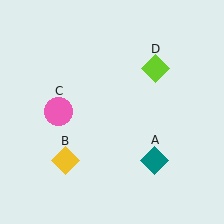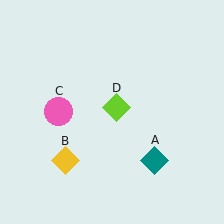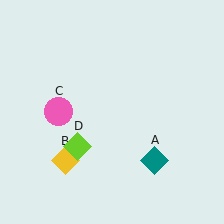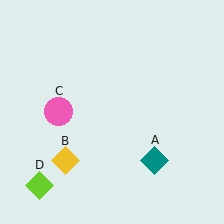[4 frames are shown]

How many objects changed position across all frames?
1 object changed position: lime diamond (object D).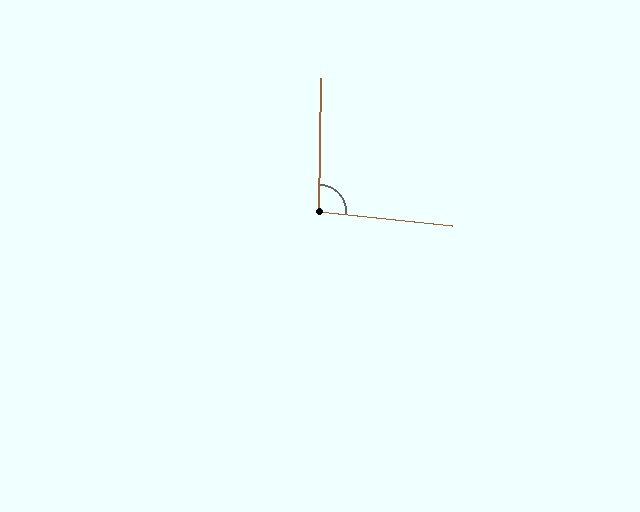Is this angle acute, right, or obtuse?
It is approximately a right angle.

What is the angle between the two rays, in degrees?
Approximately 95 degrees.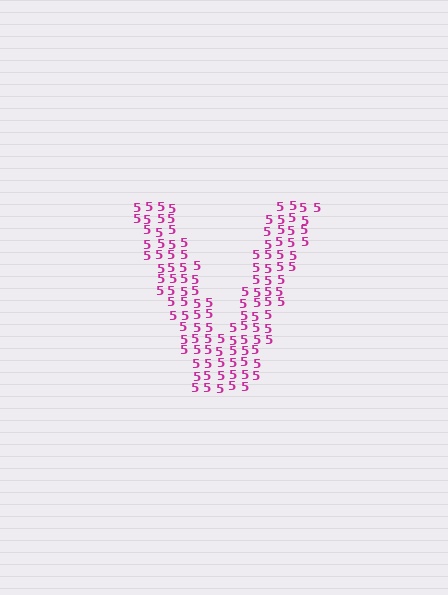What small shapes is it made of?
It is made of small digit 5's.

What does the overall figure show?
The overall figure shows the letter V.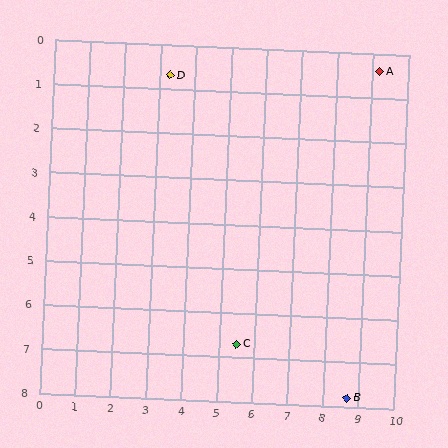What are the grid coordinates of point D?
Point D is at approximately (3.3, 0.7).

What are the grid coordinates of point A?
Point A is at approximately (9.2, 0.4).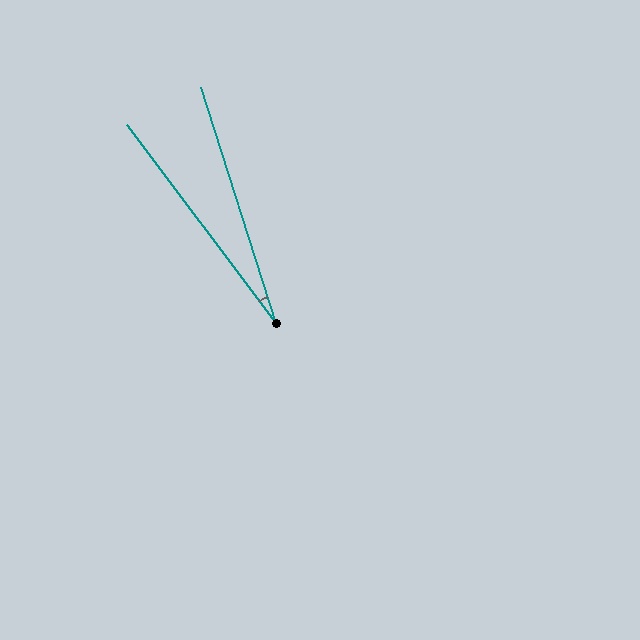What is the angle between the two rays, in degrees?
Approximately 19 degrees.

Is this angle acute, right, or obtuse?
It is acute.